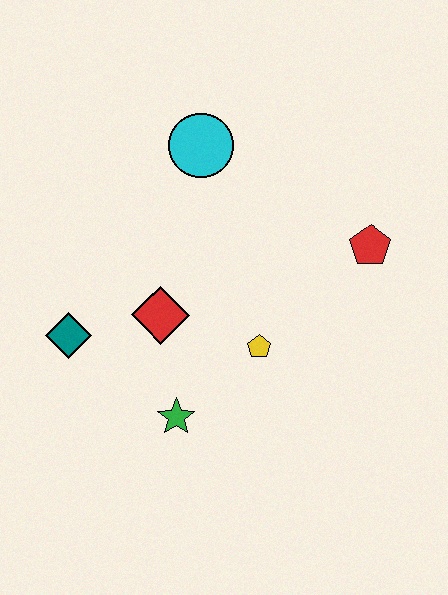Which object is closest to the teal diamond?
The red diamond is closest to the teal diamond.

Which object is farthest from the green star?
The cyan circle is farthest from the green star.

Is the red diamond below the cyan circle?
Yes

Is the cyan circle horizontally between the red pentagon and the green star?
Yes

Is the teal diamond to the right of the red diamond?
No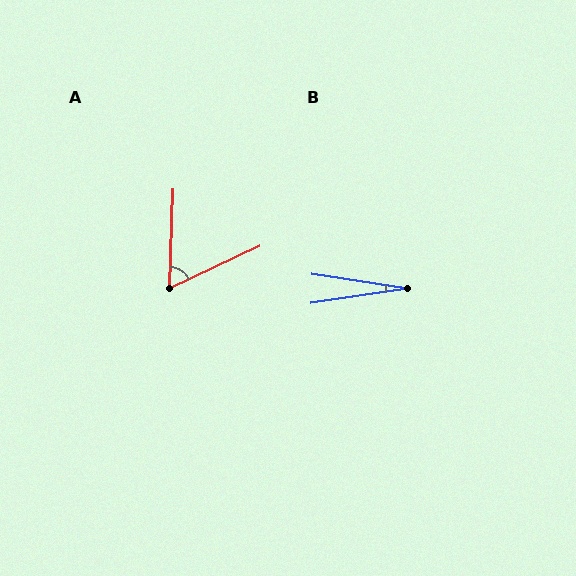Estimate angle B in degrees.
Approximately 18 degrees.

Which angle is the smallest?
B, at approximately 18 degrees.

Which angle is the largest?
A, at approximately 63 degrees.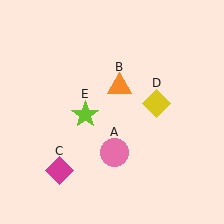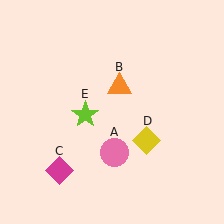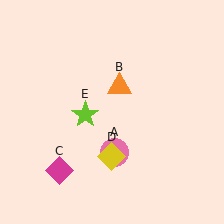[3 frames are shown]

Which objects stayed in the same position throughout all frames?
Pink circle (object A) and orange triangle (object B) and magenta diamond (object C) and lime star (object E) remained stationary.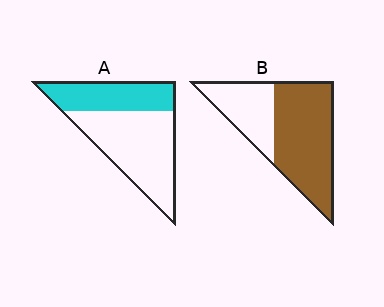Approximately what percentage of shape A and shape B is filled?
A is approximately 35% and B is approximately 65%.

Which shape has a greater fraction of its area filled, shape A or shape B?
Shape B.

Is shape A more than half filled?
No.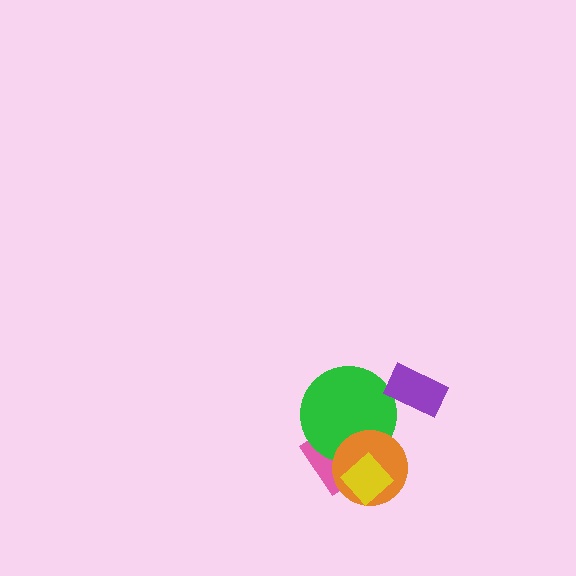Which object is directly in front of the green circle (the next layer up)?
The orange circle is directly in front of the green circle.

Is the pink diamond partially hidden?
Yes, it is partially covered by another shape.